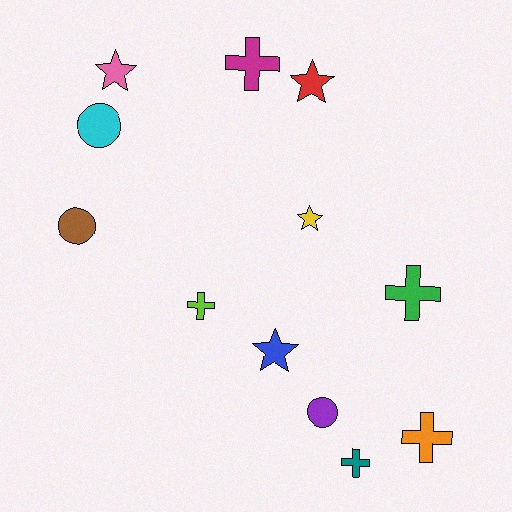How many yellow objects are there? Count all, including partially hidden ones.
There is 1 yellow object.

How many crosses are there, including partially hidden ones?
There are 5 crosses.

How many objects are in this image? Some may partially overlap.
There are 12 objects.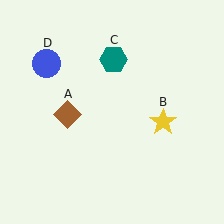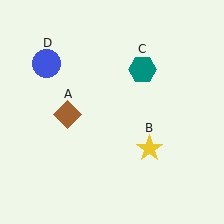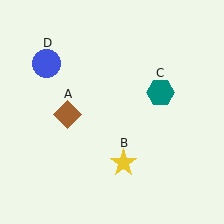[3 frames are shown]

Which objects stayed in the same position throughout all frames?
Brown diamond (object A) and blue circle (object D) remained stationary.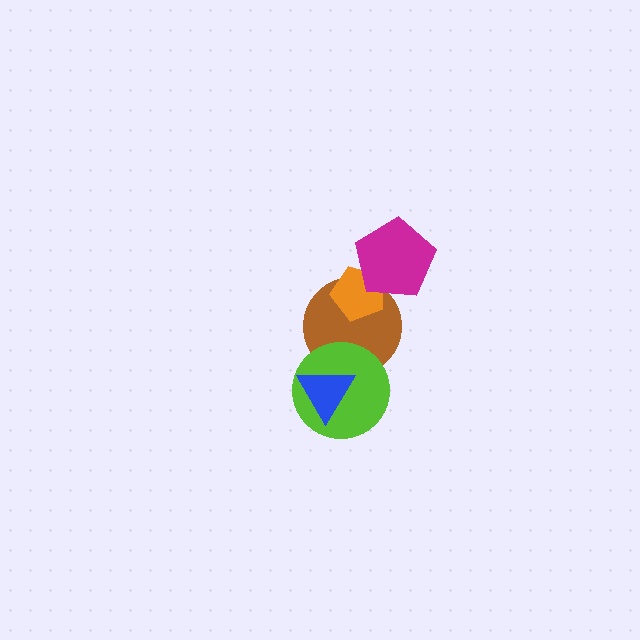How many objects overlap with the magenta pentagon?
2 objects overlap with the magenta pentagon.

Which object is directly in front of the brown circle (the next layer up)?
The lime circle is directly in front of the brown circle.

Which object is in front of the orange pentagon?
The magenta pentagon is in front of the orange pentagon.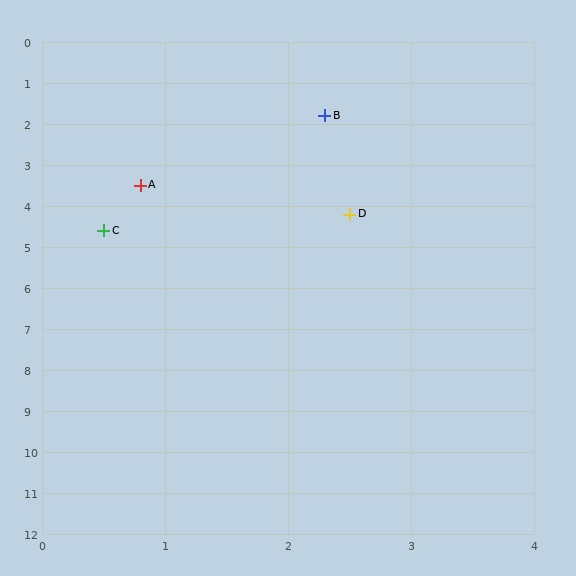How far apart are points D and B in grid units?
Points D and B are about 2.4 grid units apart.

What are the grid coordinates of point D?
Point D is at approximately (2.5, 4.2).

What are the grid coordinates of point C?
Point C is at approximately (0.5, 4.6).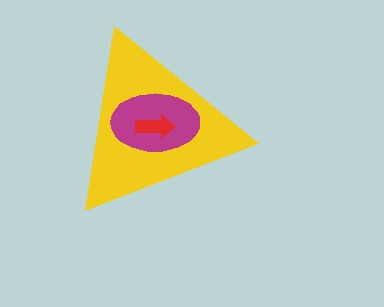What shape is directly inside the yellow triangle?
The magenta ellipse.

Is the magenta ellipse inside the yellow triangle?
Yes.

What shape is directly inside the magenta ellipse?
The red arrow.